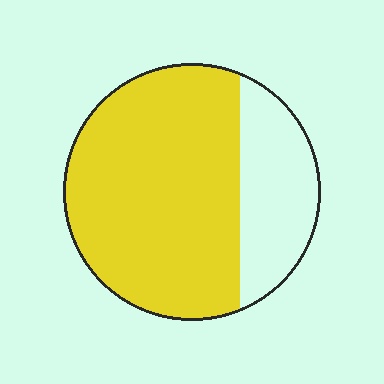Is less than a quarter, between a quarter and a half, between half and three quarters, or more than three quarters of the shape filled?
Between half and three quarters.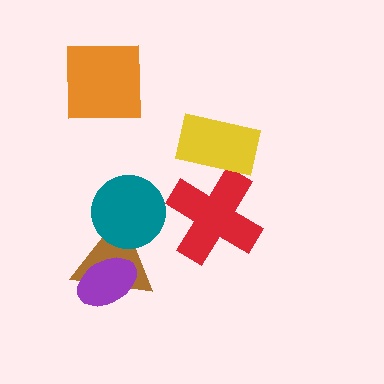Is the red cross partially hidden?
Yes, it is partially covered by another shape.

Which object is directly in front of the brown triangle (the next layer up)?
The purple ellipse is directly in front of the brown triangle.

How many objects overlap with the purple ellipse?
1 object overlaps with the purple ellipse.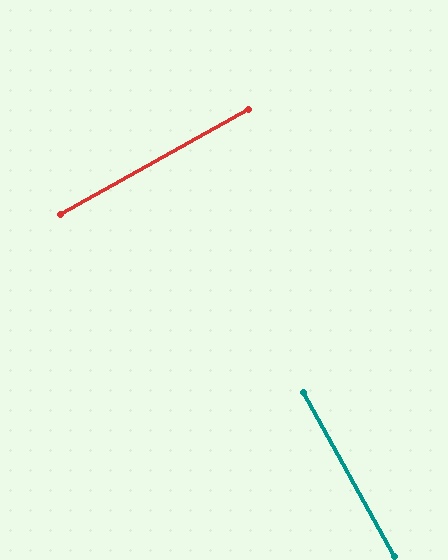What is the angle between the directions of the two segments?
Approximately 90 degrees.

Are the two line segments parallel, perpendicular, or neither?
Perpendicular — they meet at approximately 90°.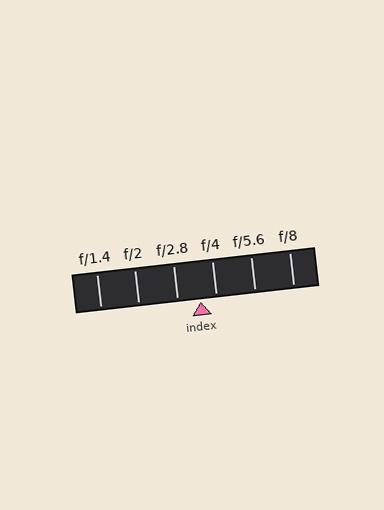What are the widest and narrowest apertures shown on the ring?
The widest aperture shown is f/1.4 and the narrowest is f/8.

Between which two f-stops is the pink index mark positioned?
The index mark is between f/2.8 and f/4.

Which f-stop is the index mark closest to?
The index mark is closest to f/4.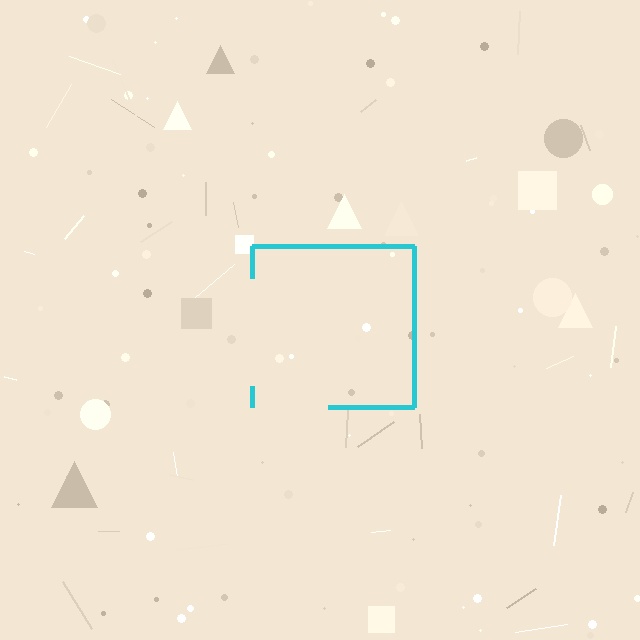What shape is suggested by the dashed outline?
The dashed outline suggests a square.